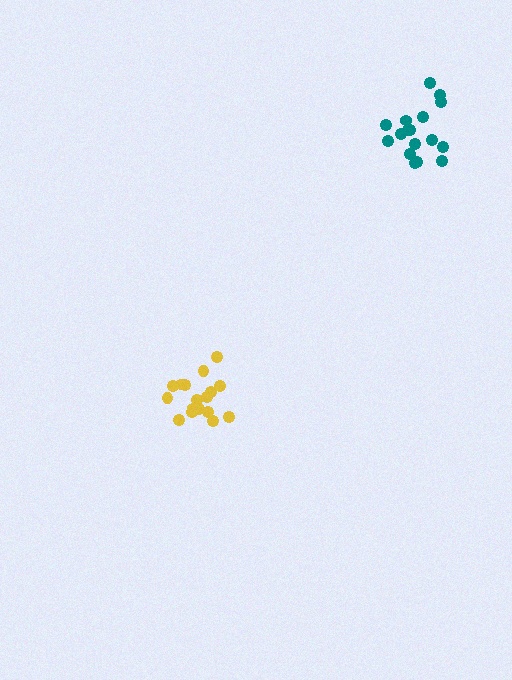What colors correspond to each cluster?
The clusters are colored: teal, yellow.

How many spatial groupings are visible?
There are 2 spatial groupings.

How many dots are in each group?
Group 1: 17 dots, Group 2: 17 dots (34 total).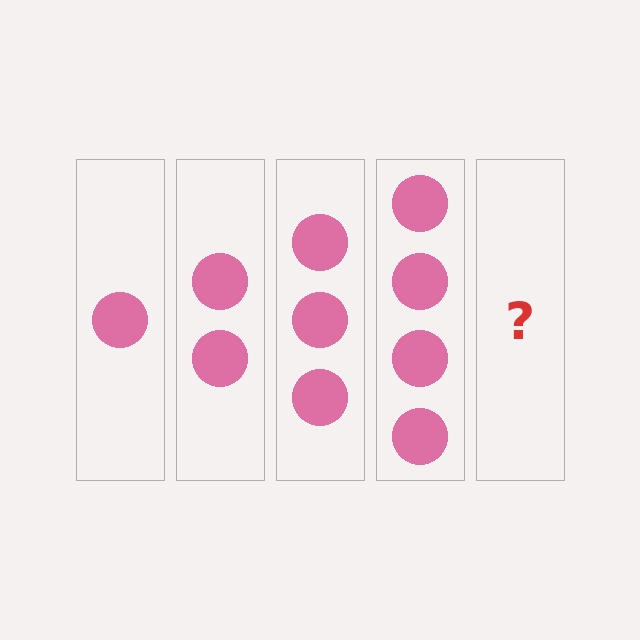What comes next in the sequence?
The next element should be 5 circles.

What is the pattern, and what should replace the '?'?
The pattern is that each step adds one more circle. The '?' should be 5 circles.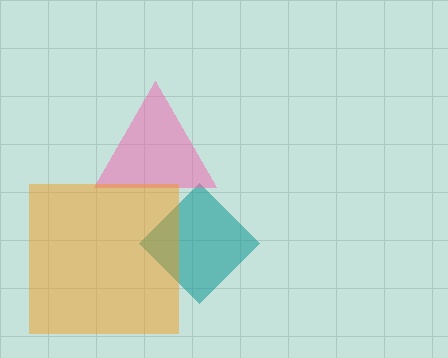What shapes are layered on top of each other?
The layered shapes are: a teal diamond, a pink triangle, an orange square.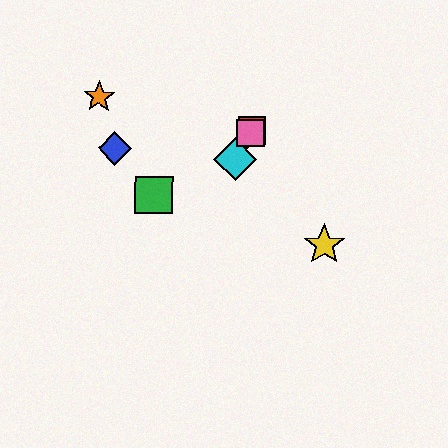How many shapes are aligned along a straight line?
4 shapes (the red square, the purple star, the cyan diamond, the pink square) are aligned along a straight line.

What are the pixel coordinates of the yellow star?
The yellow star is at (324, 245).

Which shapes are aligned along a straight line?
The red square, the purple star, the cyan diamond, the pink square are aligned along a straight line.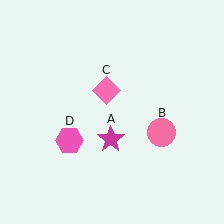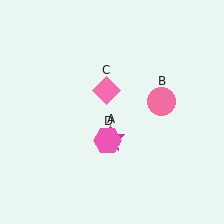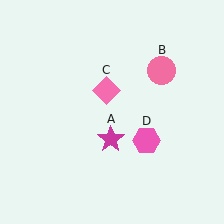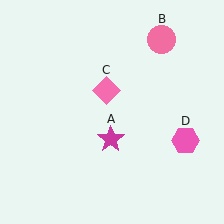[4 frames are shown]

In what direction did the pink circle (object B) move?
The pink circle (object B) moved up.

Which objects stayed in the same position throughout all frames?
Magenta star (object A) and pink diamond (object C) remained stationary.